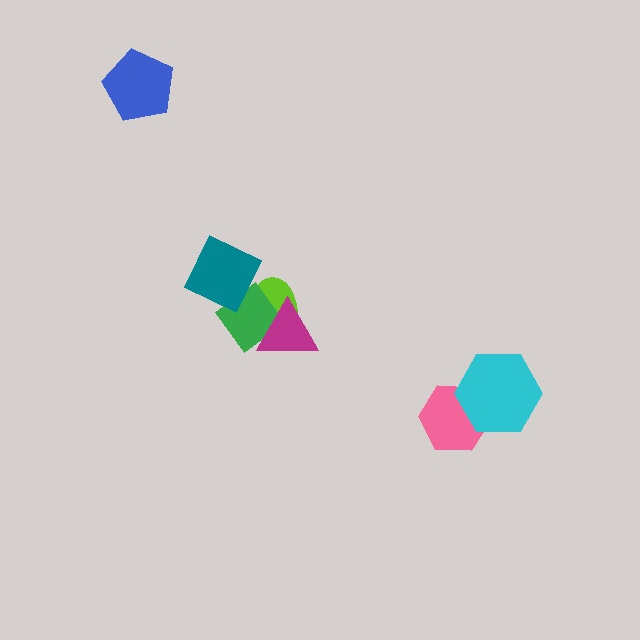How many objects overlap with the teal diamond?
2 objects overlap with the teal diamond.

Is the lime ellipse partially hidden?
Yes, it is partially covered by another shape.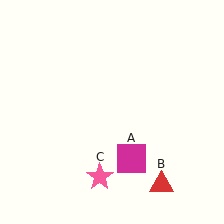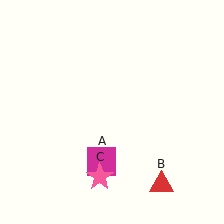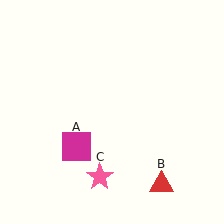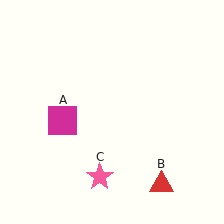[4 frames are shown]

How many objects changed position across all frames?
1 object changed position: magenta square (object A).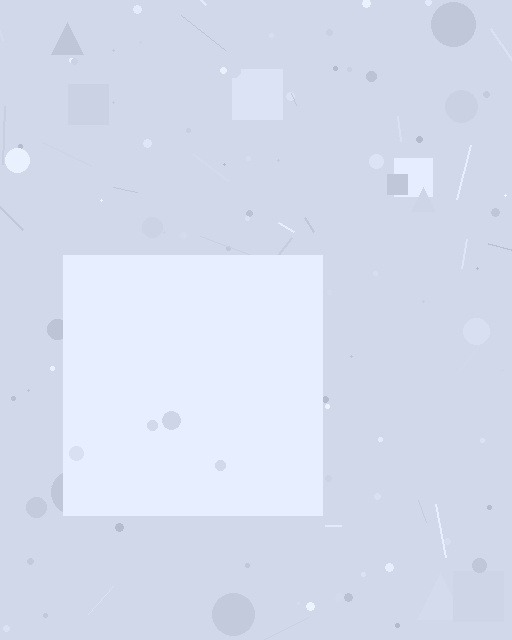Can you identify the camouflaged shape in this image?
The camouflaged shape is a square.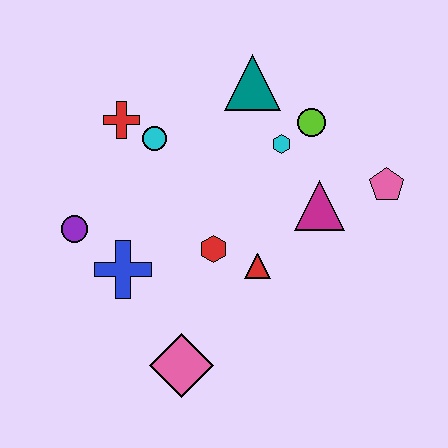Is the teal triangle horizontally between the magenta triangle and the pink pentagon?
No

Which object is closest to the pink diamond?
The blue cross is closest to the pink diamond.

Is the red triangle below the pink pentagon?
Yes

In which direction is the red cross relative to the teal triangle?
The red cross is to the left of the teal triangle.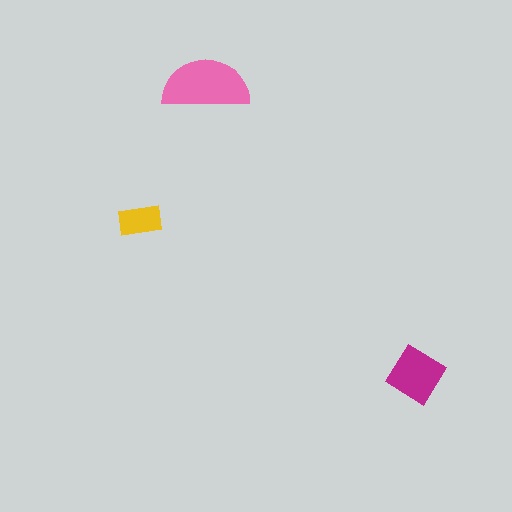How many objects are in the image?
There are 3 objects in the image.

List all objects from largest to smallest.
The pink semicircle, the magenta diamond, the yellow rectangle.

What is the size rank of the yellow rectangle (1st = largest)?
3rd.